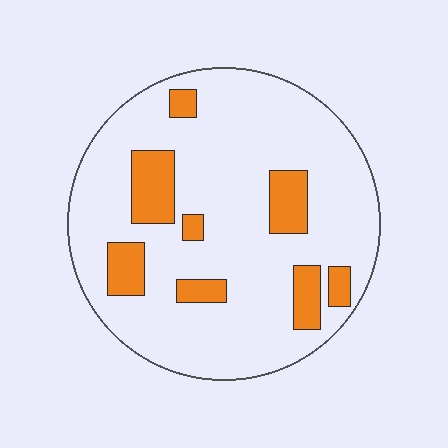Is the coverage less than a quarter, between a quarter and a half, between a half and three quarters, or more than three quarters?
Less than a quarter.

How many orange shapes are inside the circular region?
8.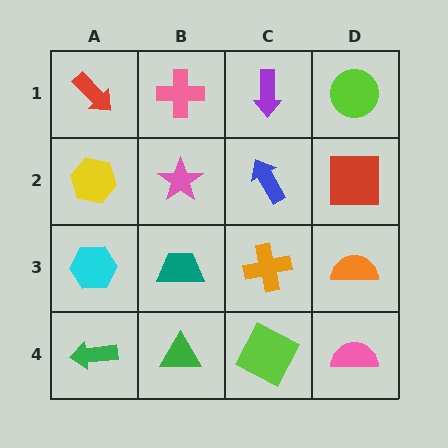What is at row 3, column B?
A teal trapezoid.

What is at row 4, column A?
A green arrow.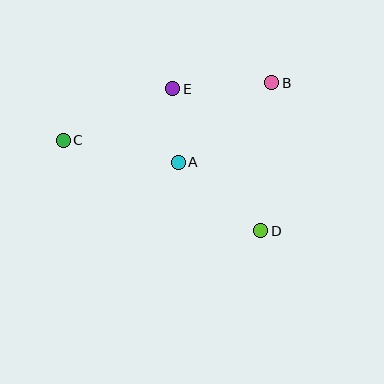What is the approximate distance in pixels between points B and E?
The distance between B and E is approximately 99 pixels.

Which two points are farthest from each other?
Points C and D are farthest from each other.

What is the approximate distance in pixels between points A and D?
The distance between A and D is approximately 107 pixels.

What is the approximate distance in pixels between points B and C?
The distance between B and C is approximately 216 pixels.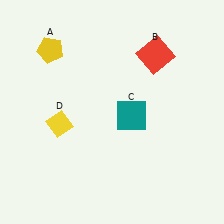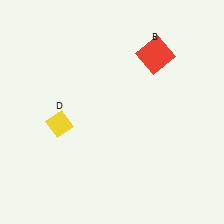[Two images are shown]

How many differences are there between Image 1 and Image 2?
There are 2 differences between the two images.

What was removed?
The teal square (C), the yellow pentagon (A) were removed in Image 2.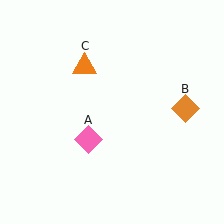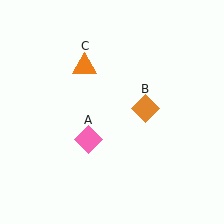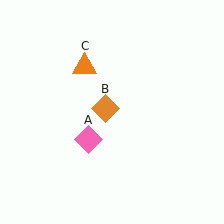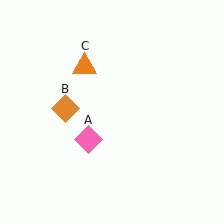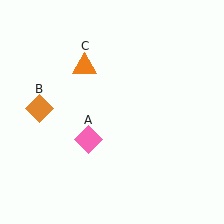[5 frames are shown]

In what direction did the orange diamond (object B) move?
The orange diamond (object B) moved left.